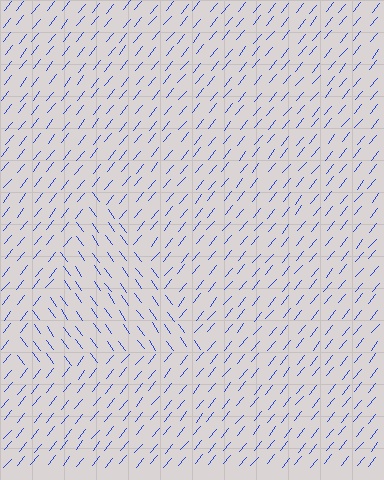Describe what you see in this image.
The image is filled with small blue line segments. A triangle region in the image has lines oriented differently from the surrounding lines, creating a visible texture boundary.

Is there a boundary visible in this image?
Yes, there is a texture boundary formed by a change in line orientation.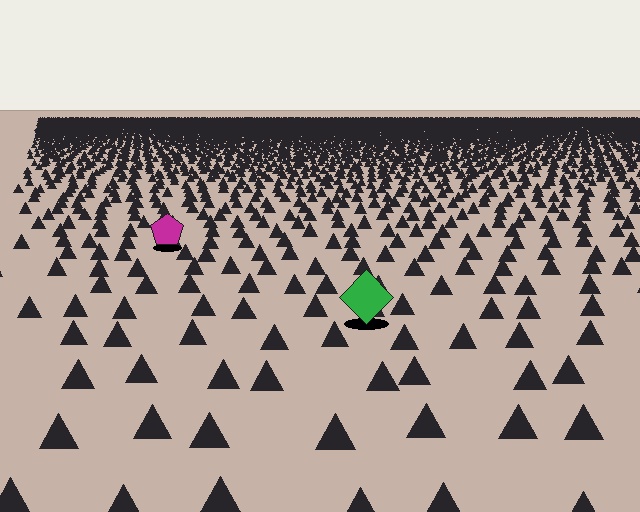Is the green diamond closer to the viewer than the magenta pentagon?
Yes. The green diamond is closer — you can tell from the texture gradient: the ground texture is coarser near it.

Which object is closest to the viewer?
The green diamond is closest. The texture marks near it are larger and more spread out.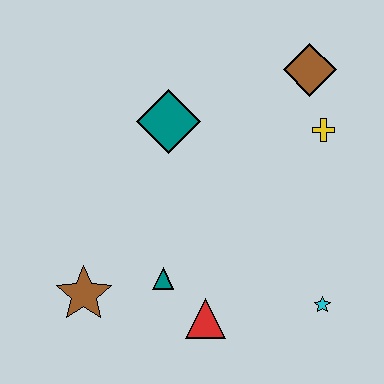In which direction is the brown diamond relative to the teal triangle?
The brown diamond is above the teal triangle.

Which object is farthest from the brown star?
The brown diamond is farthest from the brown star.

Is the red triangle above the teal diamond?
No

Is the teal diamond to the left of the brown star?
No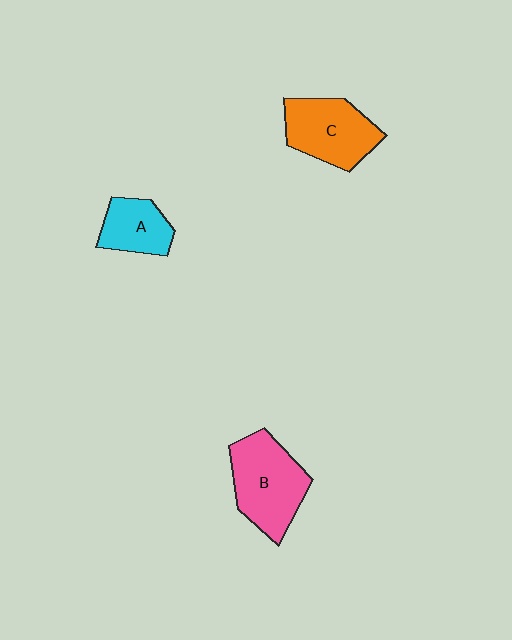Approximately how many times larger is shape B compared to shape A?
Approximately 1.7 times.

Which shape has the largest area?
Shape B (pink).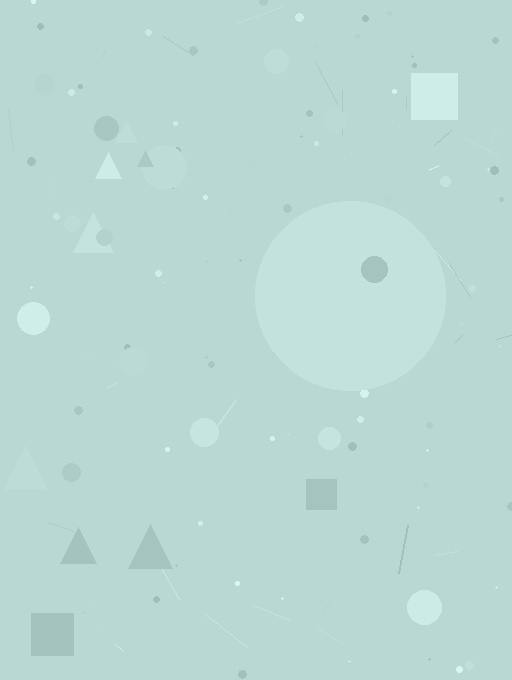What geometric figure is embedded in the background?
A circle is embedded in the background.